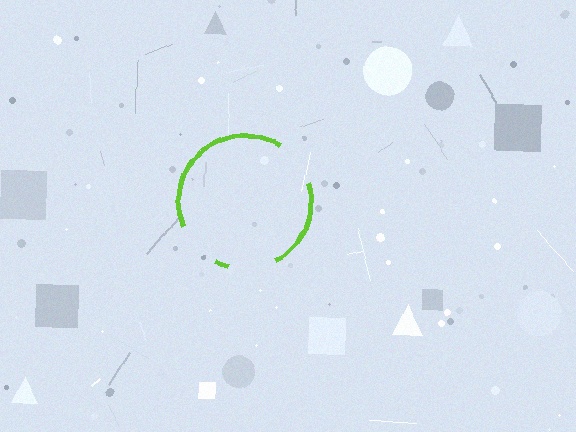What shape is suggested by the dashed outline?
The dashed outline suggests a circle.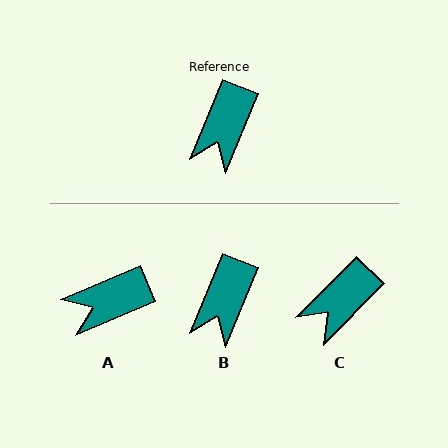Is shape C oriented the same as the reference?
No, it is off by about 22 degrees.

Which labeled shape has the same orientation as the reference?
B.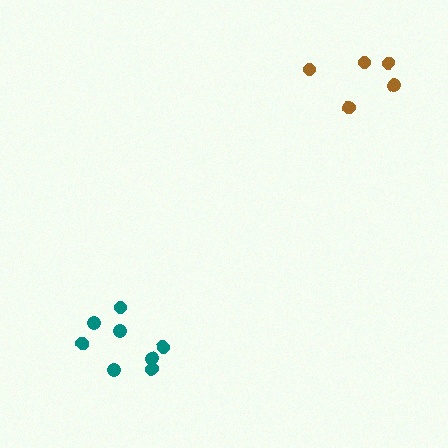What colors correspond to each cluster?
The clusters are colored: teal, brown.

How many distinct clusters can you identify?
There are 2 distinct clusters.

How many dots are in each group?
Group 1: 8 dots, Group 2: 5 dots (13 total).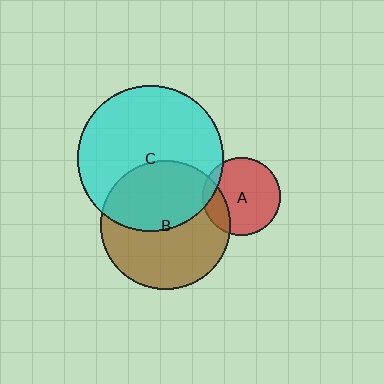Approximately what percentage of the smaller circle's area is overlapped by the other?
Approximately 10%.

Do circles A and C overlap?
Yes.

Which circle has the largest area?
Circle C (cyan).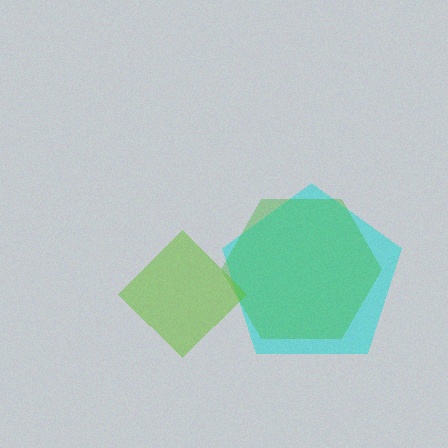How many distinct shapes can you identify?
There are 3 distinct shapes: a cyan pentagon, a green hexagon, a lime diamond.